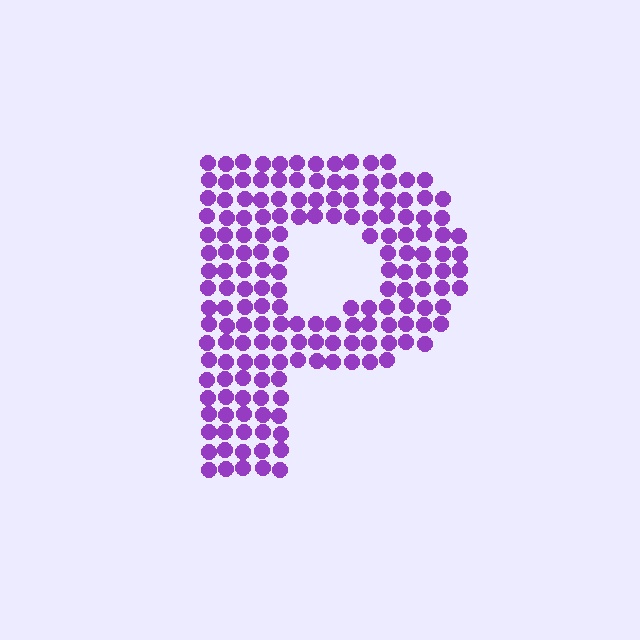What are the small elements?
The small elements are circles.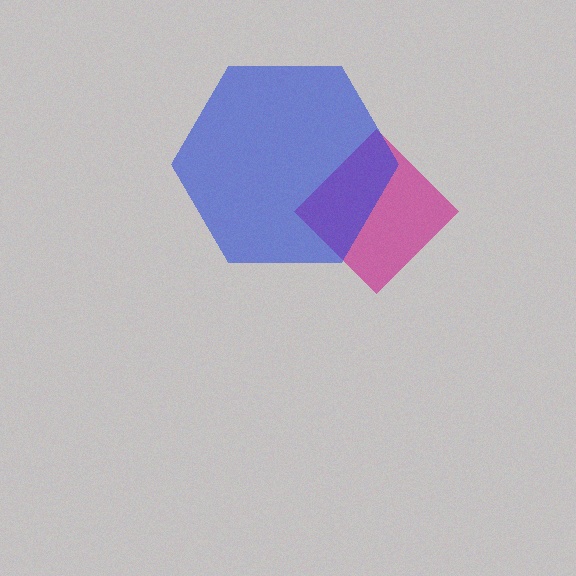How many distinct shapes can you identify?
There are 2 distinct shapes: a magenta diamond, a blue hexagon.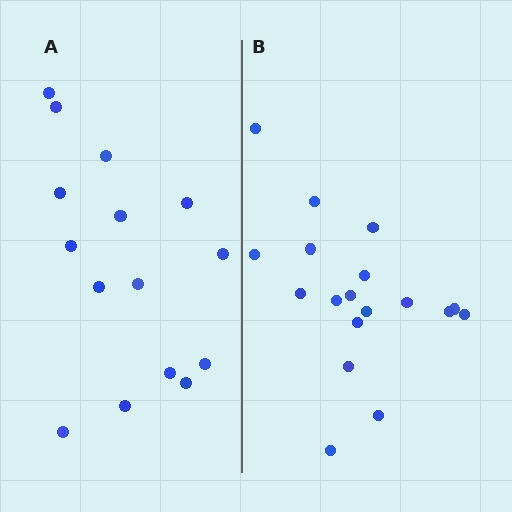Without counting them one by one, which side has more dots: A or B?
Region B (the right region) has more dots.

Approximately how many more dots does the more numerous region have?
Region B has just a few more — roughly 2 or 3 more dots than region A.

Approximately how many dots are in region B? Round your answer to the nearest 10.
About 20 dots. (The exact count is 18, which rounds to 20.)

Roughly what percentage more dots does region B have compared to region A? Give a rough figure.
About 20% more.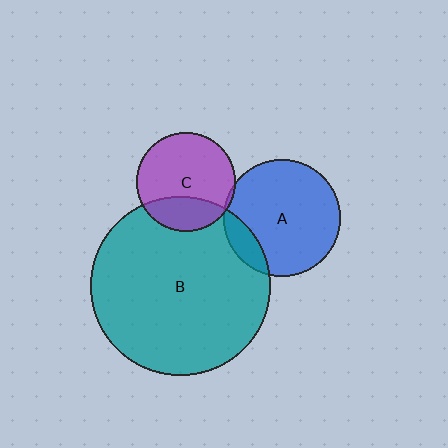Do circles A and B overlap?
Yes.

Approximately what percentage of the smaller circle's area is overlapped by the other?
Approximately 15%.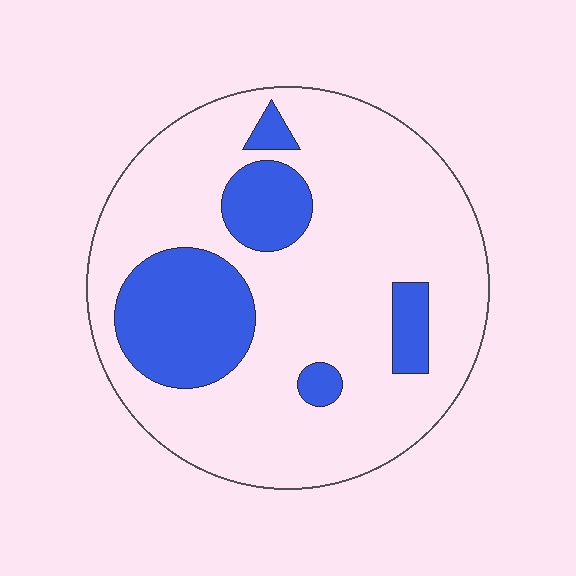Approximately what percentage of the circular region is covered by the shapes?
Approximately 25%.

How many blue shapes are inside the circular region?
5.